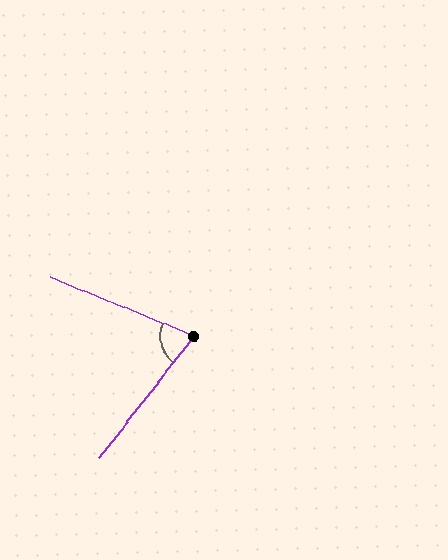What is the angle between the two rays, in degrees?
Approximately 75 degrees.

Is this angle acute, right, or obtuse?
It is acute.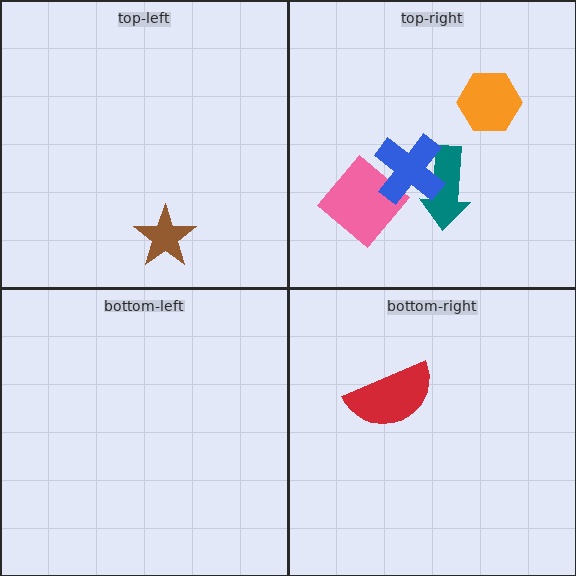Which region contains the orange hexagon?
The top-right region.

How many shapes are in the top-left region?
1.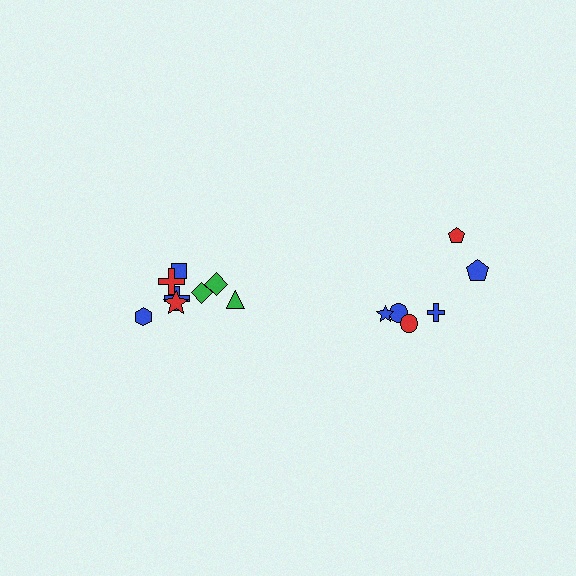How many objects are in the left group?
There are 8 objects.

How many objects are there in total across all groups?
There are 14 objects.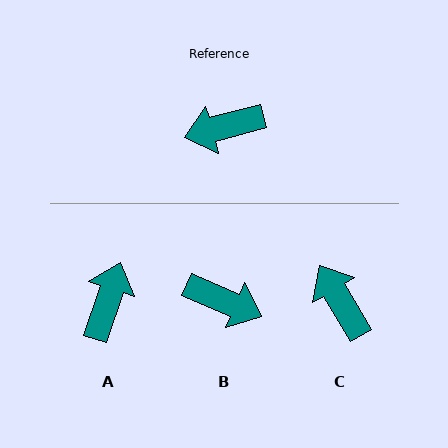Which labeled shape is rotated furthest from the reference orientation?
B, about 142 degrees away.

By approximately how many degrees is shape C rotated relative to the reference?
Approximately 74 degrees clockwise.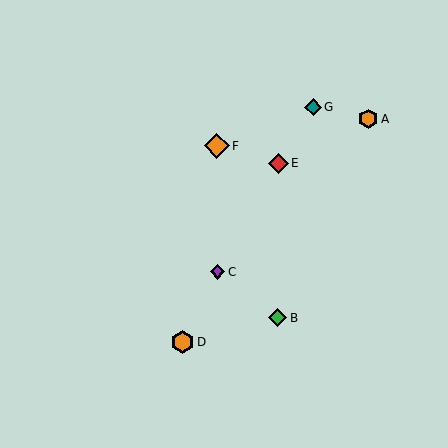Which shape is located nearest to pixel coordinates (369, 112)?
The orange hexagon (labeled A) at (368, 119) is nearest to that location.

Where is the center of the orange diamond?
The center of the orange diamond is at (217, 146).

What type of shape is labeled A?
Shape A is an orange hexagon.